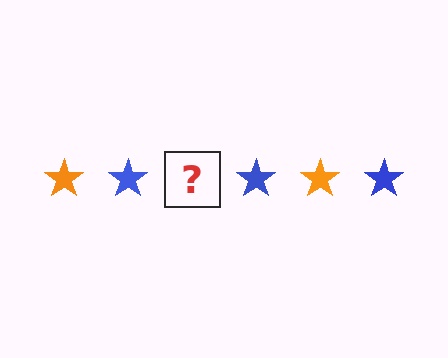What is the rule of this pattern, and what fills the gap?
The rule is that the pattern cycles through orange, blue stars. The gap should be filled with an orange star.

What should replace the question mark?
The question mark should be replaced with an orange star.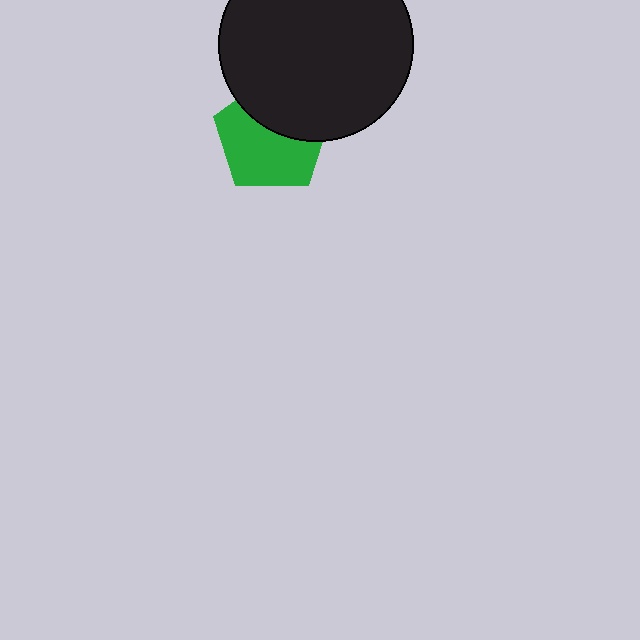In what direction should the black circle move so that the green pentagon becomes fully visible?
The black circle should move up. That is the shortest direction to clear the overlap and leave the green pentagon fully visible.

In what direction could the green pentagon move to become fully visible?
The green pentagon could move down. That would shift it out from behind the black circle entirely.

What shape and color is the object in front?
The object in front is a black circle.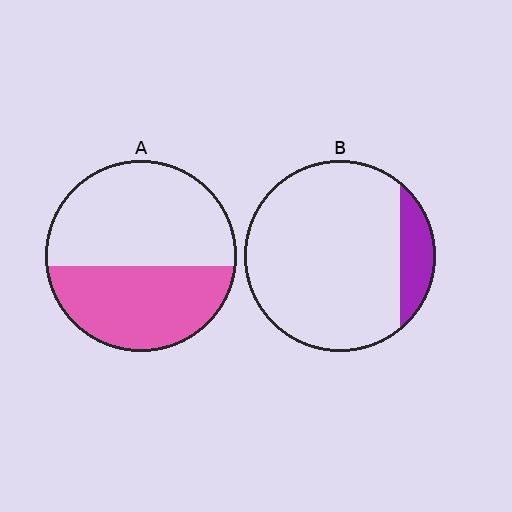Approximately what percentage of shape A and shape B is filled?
A is approximately 45% and B is approximately 15%.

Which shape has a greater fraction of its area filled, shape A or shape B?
Shape A.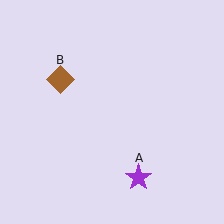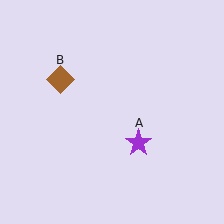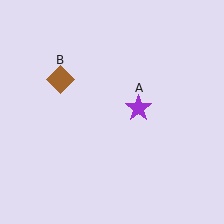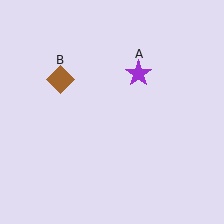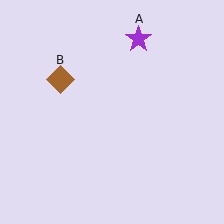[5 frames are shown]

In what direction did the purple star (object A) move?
The purple star (object A) moved up.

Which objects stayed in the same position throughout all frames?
Brown diamond (object B) remained stationary.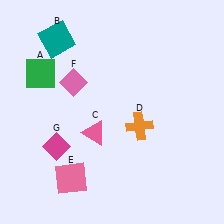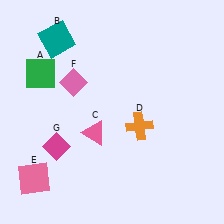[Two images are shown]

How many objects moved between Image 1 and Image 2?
1 object moved between the two images.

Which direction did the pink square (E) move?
The pink square (E) moved left.